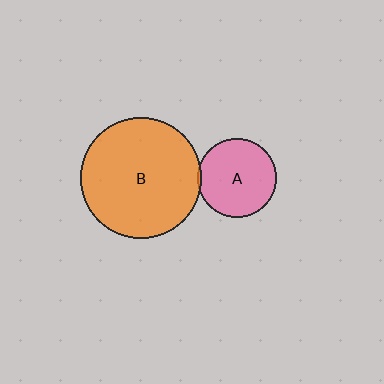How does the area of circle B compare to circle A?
Approximately 2.3 times.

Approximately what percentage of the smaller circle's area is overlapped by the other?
Approximately 5%.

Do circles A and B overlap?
Yes.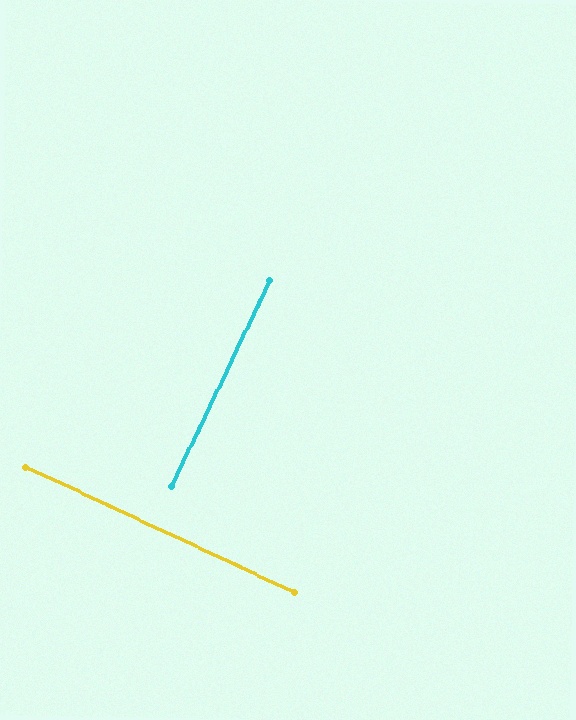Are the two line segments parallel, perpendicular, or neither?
Perpendicular — they meet at approximately 89°.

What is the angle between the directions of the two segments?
Approximately 89 degrees.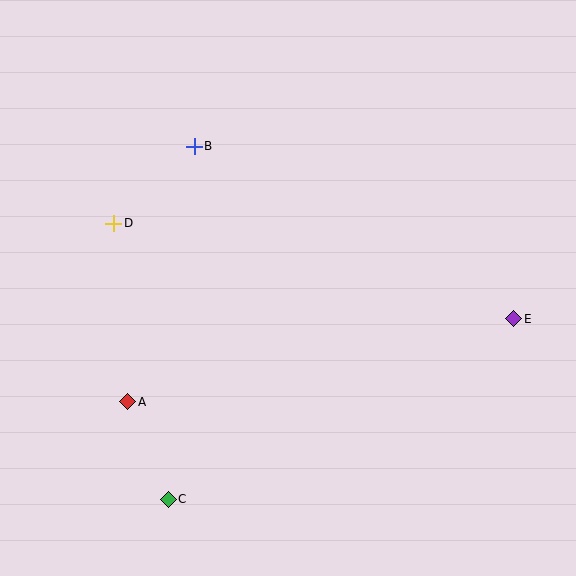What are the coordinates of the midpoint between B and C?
The midpoint between B and C is at (181, 323).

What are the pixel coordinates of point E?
Point E is at (514, 319).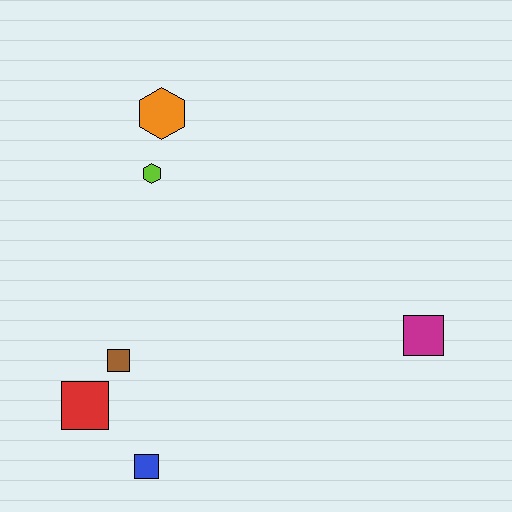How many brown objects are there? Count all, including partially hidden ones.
There is 1 brown object.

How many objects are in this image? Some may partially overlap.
There are 6 objects.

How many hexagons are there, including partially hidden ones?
There are 2 hexagons.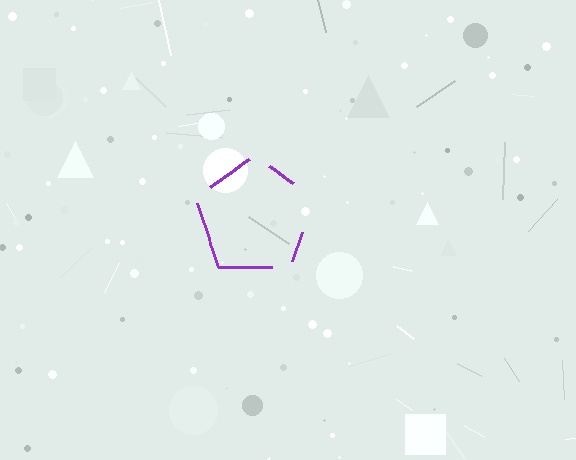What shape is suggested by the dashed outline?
The dashed outline suggests a pentagon.